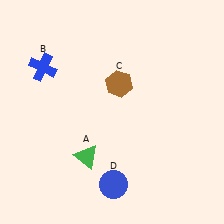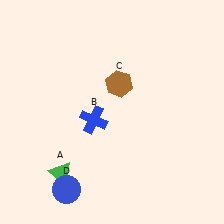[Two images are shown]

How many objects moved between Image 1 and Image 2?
3 objects moved between the two images.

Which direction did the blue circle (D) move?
The blue circle (D) moved left.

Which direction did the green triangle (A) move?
The green triangle (A) moved left.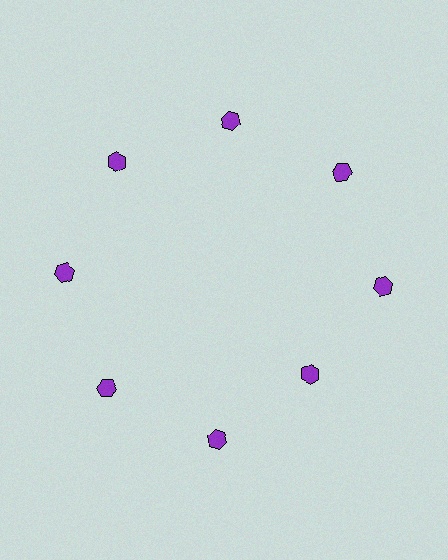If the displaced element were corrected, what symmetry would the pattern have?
It would have 8-fold rotational symmetry — the pattern would map onto itself every 45 degrees.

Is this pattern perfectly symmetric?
No. The 8 purple hexagons are arranged in a ring, but one element near the 4 o'clock position is pulled inward toward the center, breaking the 8-fold rotational symmetry.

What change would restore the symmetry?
The symmetry would be restored by moving it outward, back onto the ring so that all 8 hexagons sit at equal angles and equal distance from the center.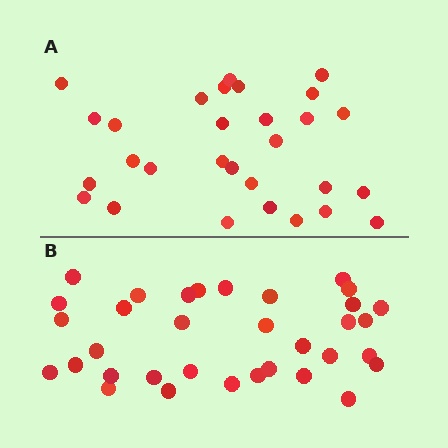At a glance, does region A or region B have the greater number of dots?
Region B (the bottom region) has more dots.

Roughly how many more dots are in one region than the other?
Region B has about 5 more dots than region A.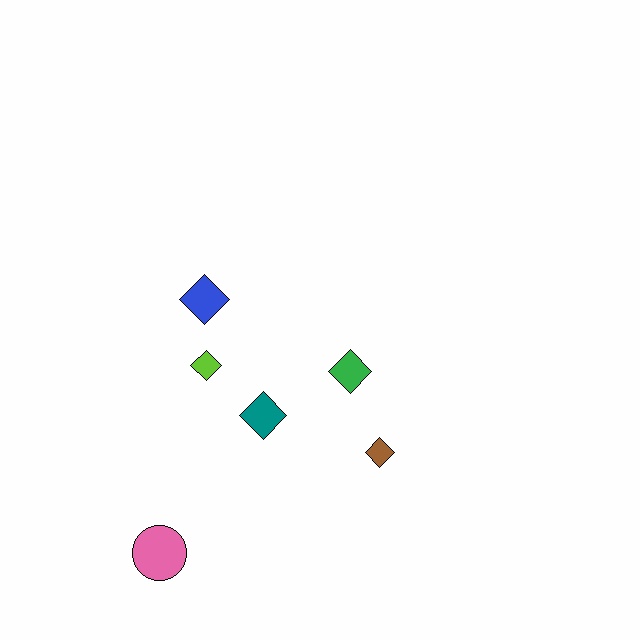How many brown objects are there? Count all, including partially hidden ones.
There is 1 brown object.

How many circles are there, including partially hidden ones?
There is 1 circle.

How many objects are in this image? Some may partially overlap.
There are 6 objects.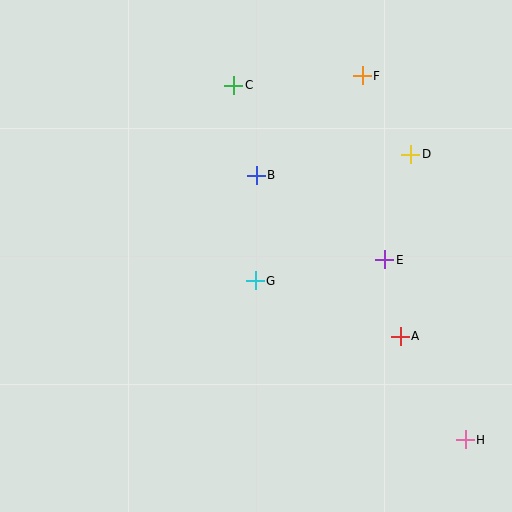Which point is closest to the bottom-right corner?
Point H is closest to the bottom-right corner.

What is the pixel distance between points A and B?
The distance between A and B is 216 pixels.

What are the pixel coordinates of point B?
Point B is at (256, 176).